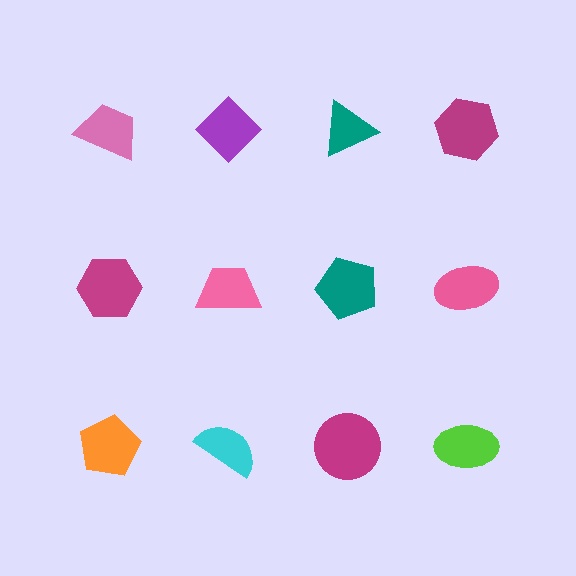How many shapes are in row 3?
4 shapes.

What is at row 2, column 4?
A pink ellipse.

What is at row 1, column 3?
A teal triangle.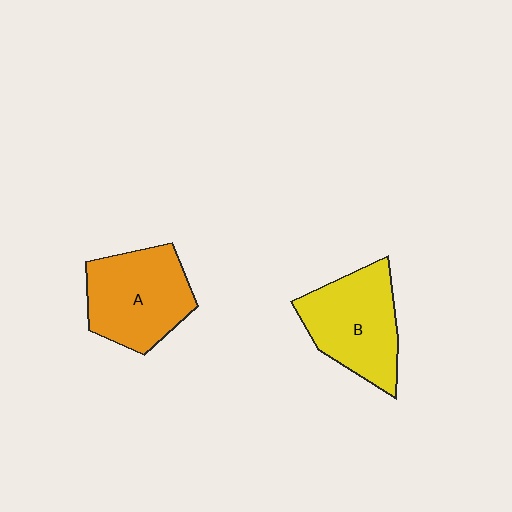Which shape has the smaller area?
Shape B (yellow).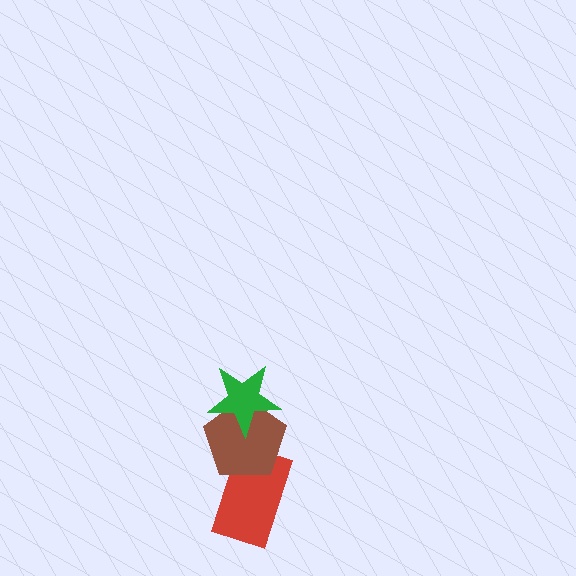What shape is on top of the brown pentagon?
The green star is on top of the brown pentagon.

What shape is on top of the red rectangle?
The brown pentagon is on top of the red rectangle.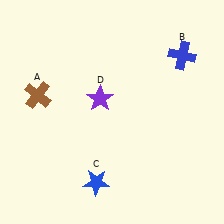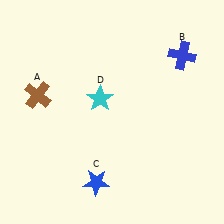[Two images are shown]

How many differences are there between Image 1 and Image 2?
There is 1 difference between the two images.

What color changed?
The star (D) changed from purple in Image 1 to cyan in Image 2.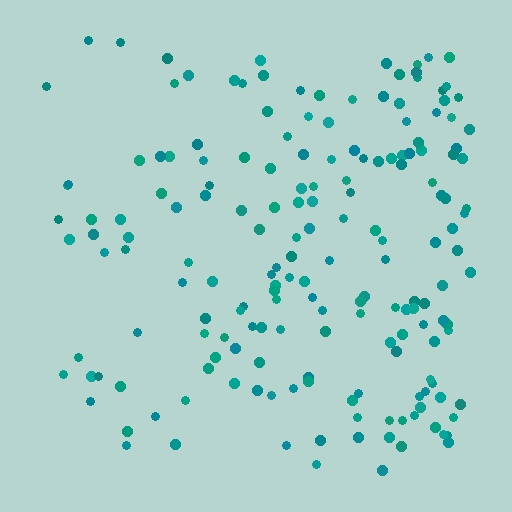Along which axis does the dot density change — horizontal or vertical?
Horizontal.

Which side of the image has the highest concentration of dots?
The right.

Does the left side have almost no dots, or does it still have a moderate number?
Still a moderate number, just noticeably fewer than the right.